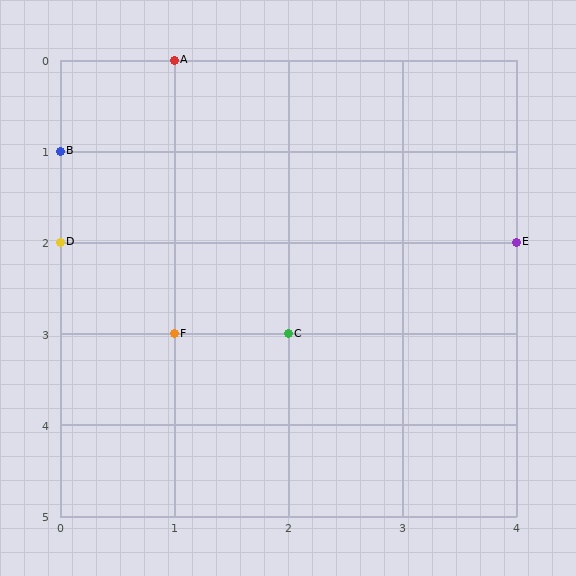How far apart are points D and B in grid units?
Points D and B are 1 row apart.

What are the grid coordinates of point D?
Point D is at grid coordinates (0, 2).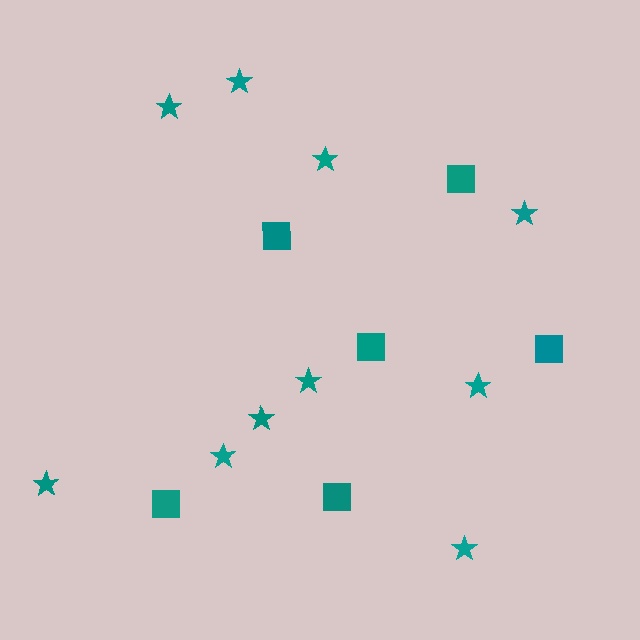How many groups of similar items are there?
There are 2 groups: one group of stars (10) and one group of squares (6).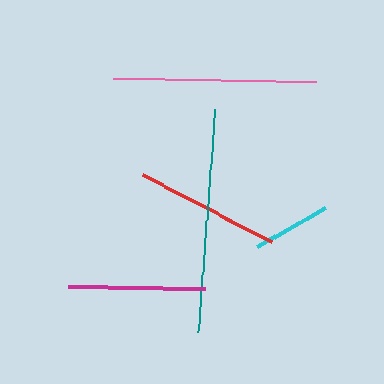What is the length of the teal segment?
The teal segment is approximately 223 pixels long.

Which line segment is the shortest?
The cyan line is the shortest at approximately 78 pixels.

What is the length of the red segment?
The red segment is approximately 145 pixels long.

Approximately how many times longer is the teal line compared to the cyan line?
The teal line is approximately 2.9 times the length of the cyan line.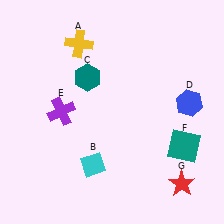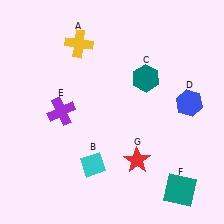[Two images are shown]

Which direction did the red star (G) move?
The red star (G) moved left.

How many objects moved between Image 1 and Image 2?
3 objects moved between the two images.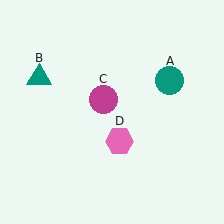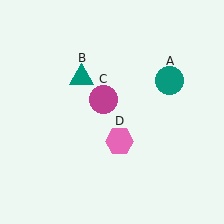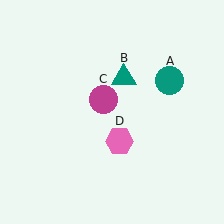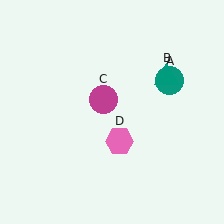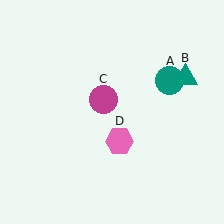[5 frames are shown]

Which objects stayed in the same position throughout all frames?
Teal circle (object A) and magenta circle (object C) and pink hexagon (object D) remained stationary.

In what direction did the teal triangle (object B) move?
The teal triangle (object B) moved right.